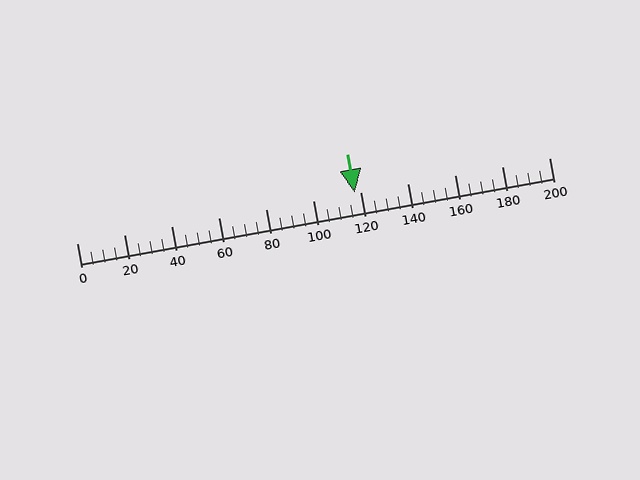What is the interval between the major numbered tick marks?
The major tick marks are spaced 20 units apart.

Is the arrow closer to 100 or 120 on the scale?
The arrow is closer to 120.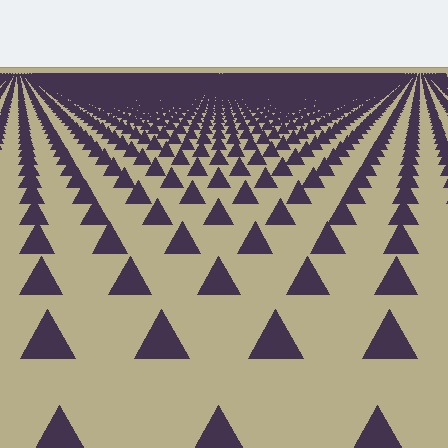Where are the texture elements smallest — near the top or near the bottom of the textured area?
Near the top.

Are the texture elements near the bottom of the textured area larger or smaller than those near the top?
Larger. Near the bottom, elements are closer to the viewer and appear at a bigger on-screen size.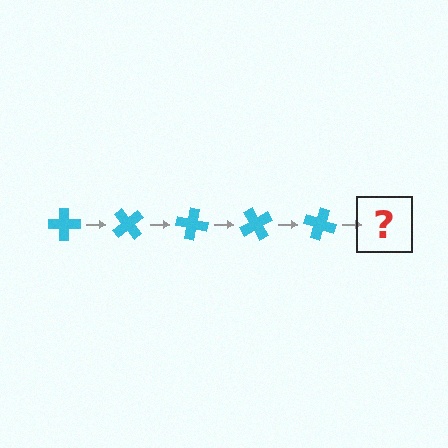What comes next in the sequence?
The next element should be a cyan cross rotated 250 degrees.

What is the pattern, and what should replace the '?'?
The pattern is that the cross rotates 50 degrees each step. The '?' should be a cyan cross rotated 250 degrees.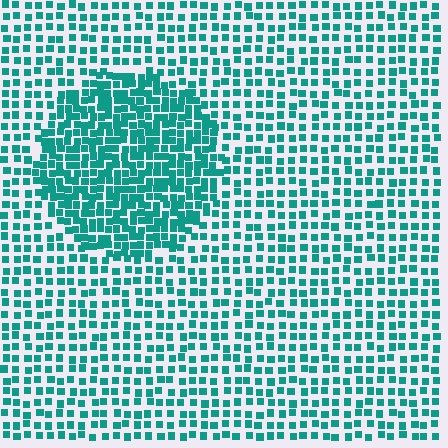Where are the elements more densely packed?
The elements are more densely packed inside the circle boundary.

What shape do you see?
I see a circle.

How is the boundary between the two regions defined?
The boundary is defined by a change in element density (approximately 1.9x ratio). All elements are the same color, size, and shape.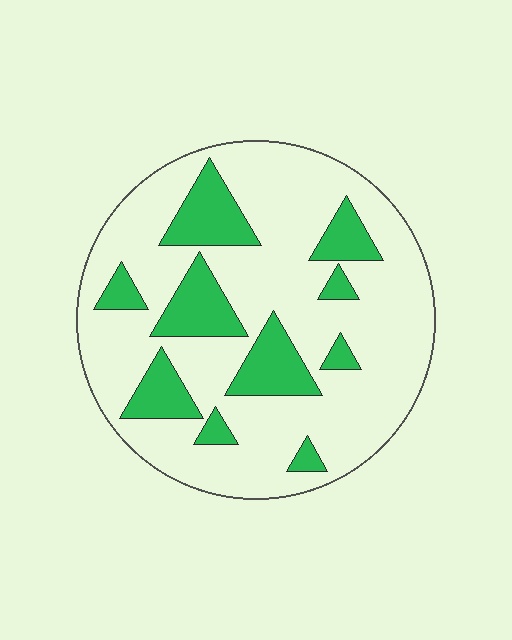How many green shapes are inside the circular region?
10.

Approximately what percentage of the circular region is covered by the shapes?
Approximately 25%.